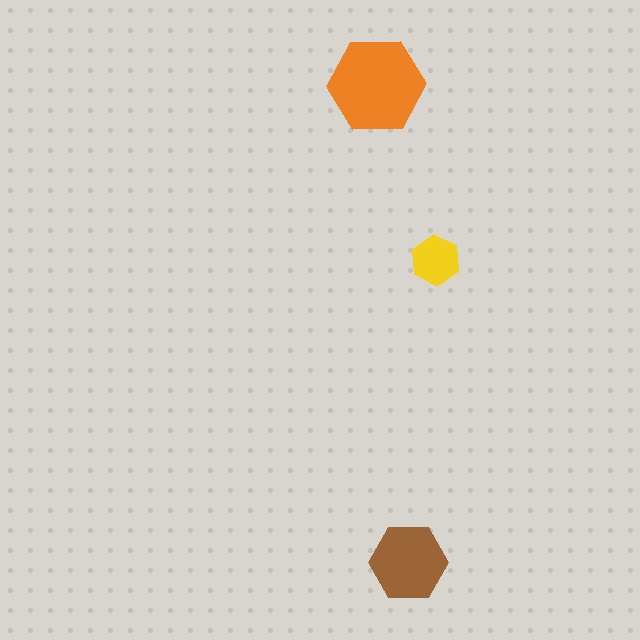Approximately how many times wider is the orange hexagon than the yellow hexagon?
About 2 times wider.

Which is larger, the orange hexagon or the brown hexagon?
The orange one.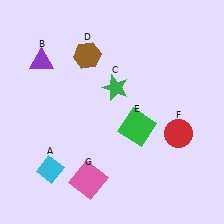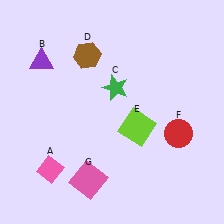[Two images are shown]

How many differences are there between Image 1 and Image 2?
There are 2 differences between the two images.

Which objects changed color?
A changed from cyan to pink. E changed from green to lime.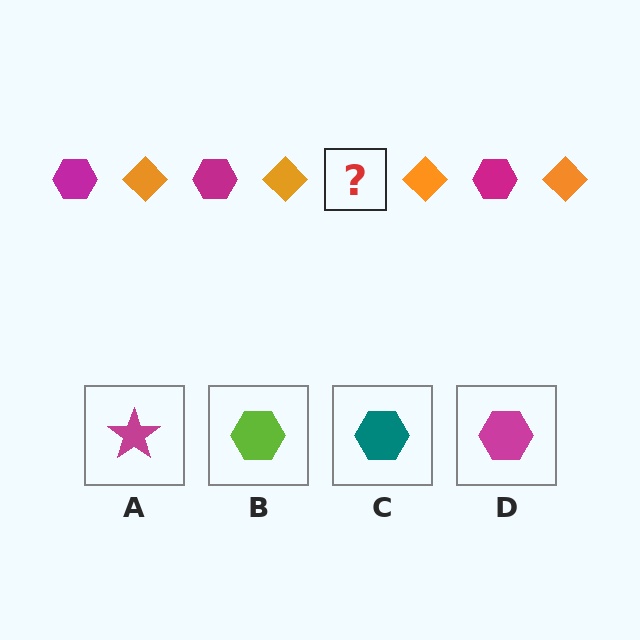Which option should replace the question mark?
Option D.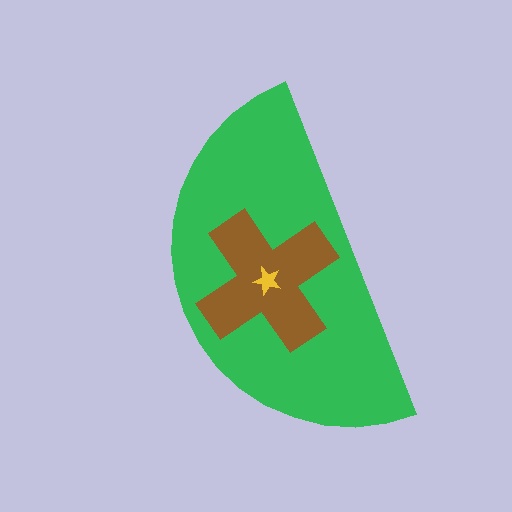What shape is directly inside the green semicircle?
The brown cross.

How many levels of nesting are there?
3.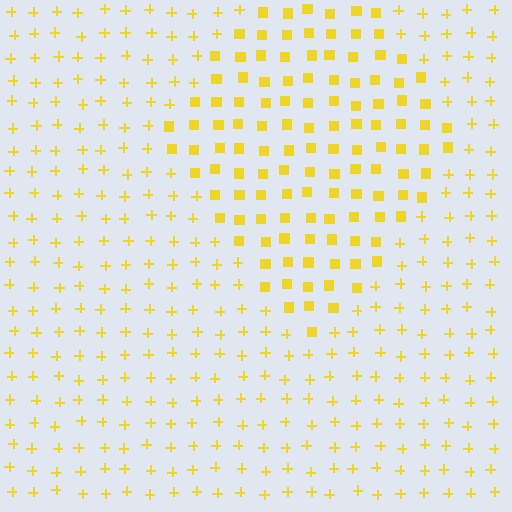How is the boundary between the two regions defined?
The boundary is defined by a change in element shape: squares inside vs. plus signs outside. All elements share the same color and spacing.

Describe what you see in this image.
The image is filled with small yellow elements arranged in a uniform grid. A diamond-shaped region contains squares, while the surrounding area contains plus signs. The boundary is defined purely by the change in element shape.